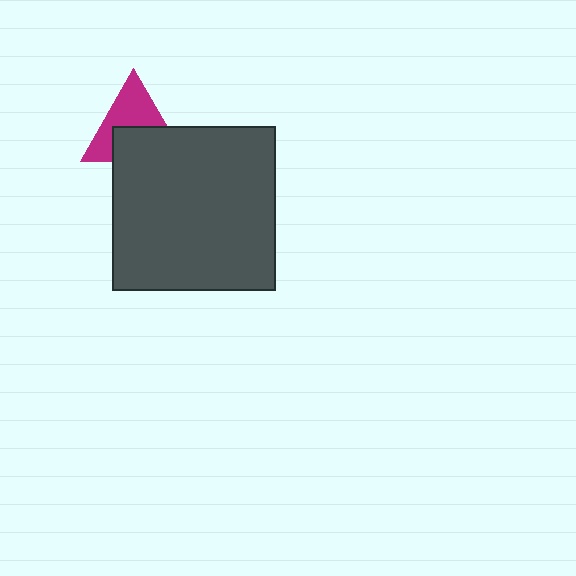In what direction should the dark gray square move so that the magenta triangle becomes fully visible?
The dark gray square should move down. That is the shortest direction to clear the overlap and leave the magenta triangle fully visible.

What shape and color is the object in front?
The object in front is a dark gray square.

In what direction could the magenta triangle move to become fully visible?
The magenta triangle could move up. That would shift it out from behind the dark gray square entirely.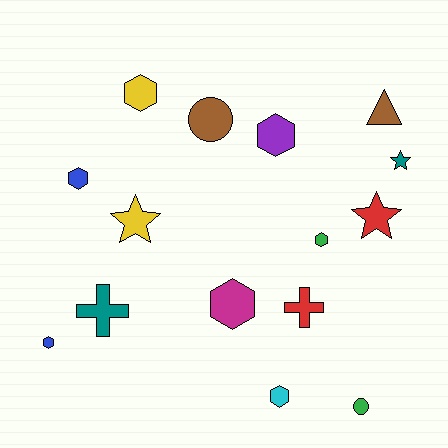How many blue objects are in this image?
There are 2 blue objects.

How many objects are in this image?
There are 15 objects.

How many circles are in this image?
There are 2 circles.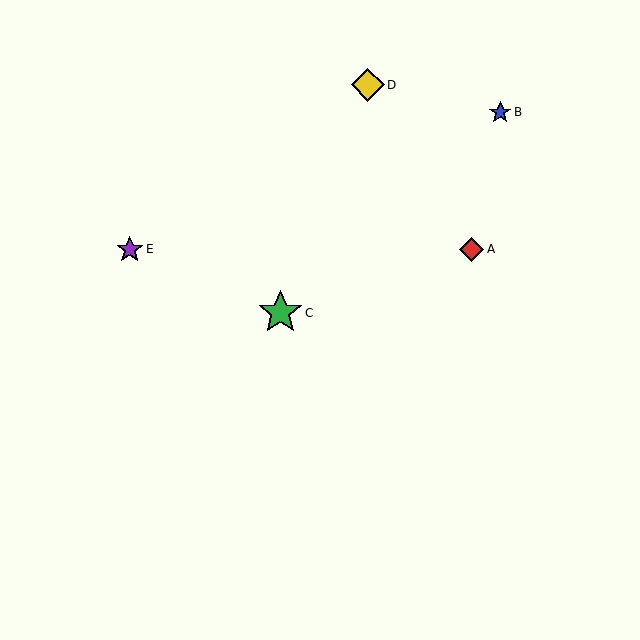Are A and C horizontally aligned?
No, A is at y≈250 and C is at y≈313.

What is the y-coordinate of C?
Object C is at y≈313.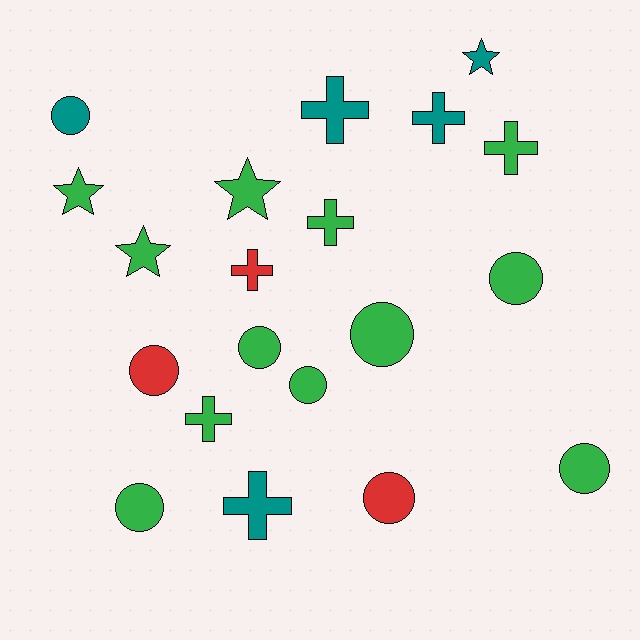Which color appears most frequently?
Green, with 12 objects.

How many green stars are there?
There are 3 green stars.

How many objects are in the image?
There are 20 objects.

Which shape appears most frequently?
Circle, with 9 objects.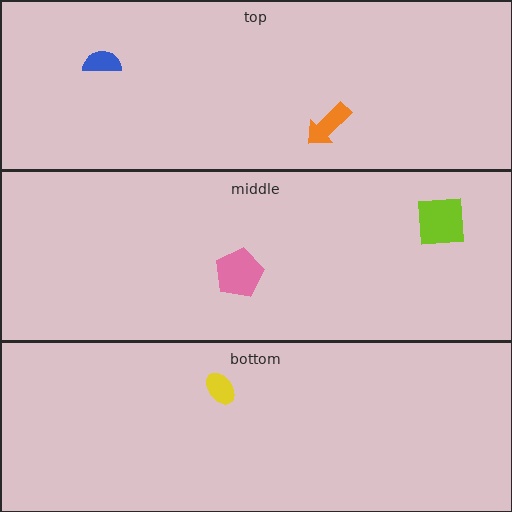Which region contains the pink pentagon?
The middle region.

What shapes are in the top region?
The orange arrow, the blue semicircle.